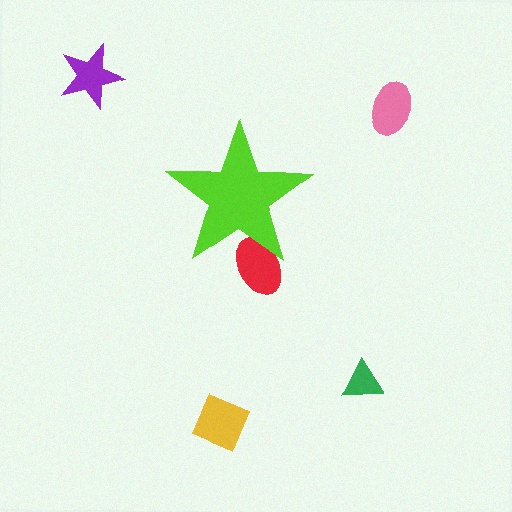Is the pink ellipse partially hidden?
No, the pink ellipse is fully visible.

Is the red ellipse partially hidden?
Yes, the red ellipse is partially hidden behind the lime star.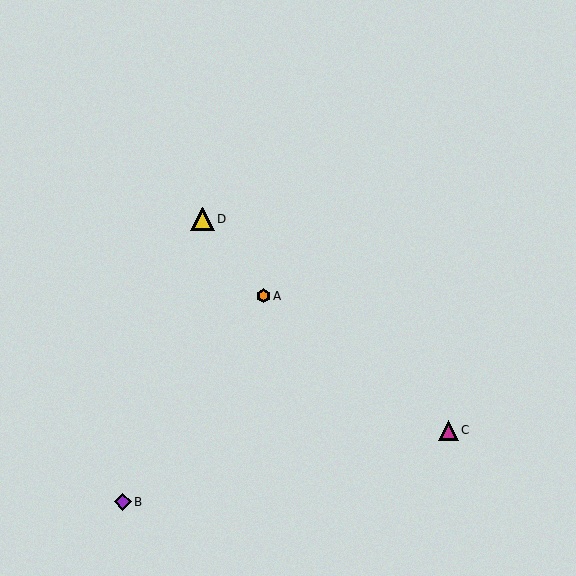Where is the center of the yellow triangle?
The center of the yellow triangle is at (202, 219).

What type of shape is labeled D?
Shape D is a yellow triangle.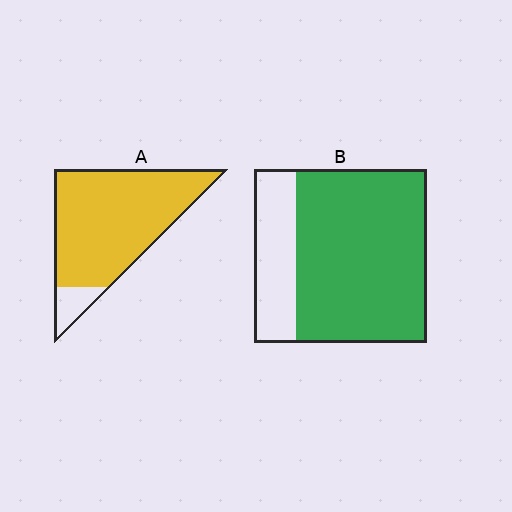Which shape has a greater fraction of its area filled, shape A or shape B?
Shape A.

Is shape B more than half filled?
Yes.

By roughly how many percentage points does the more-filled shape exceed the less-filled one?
By roughly 15 percentage points (A over B).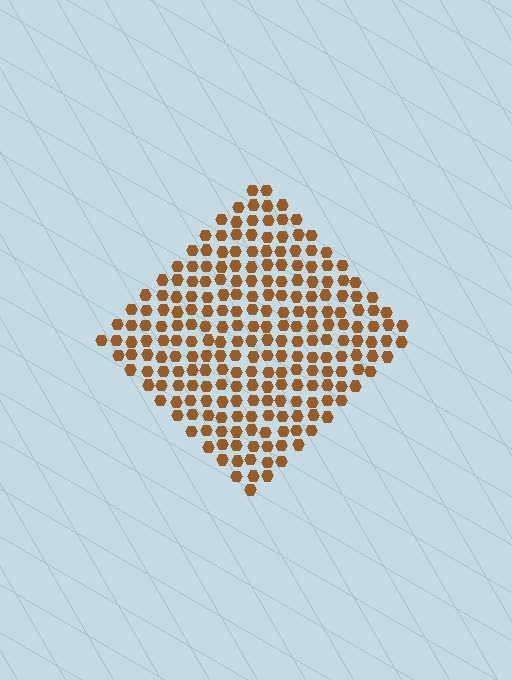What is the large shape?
The large shape is a diamond.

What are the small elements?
The small elements are hexagons.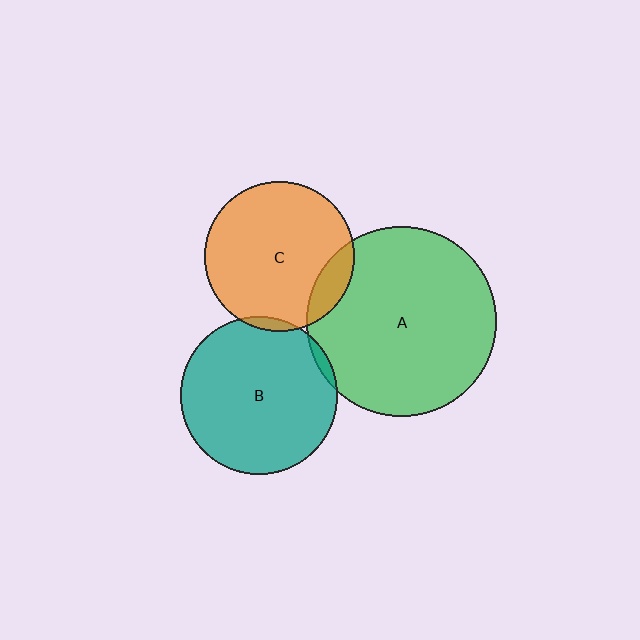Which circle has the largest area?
Circle A (green).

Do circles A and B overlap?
Yes.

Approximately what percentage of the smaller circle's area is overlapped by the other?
Approximately 5%.